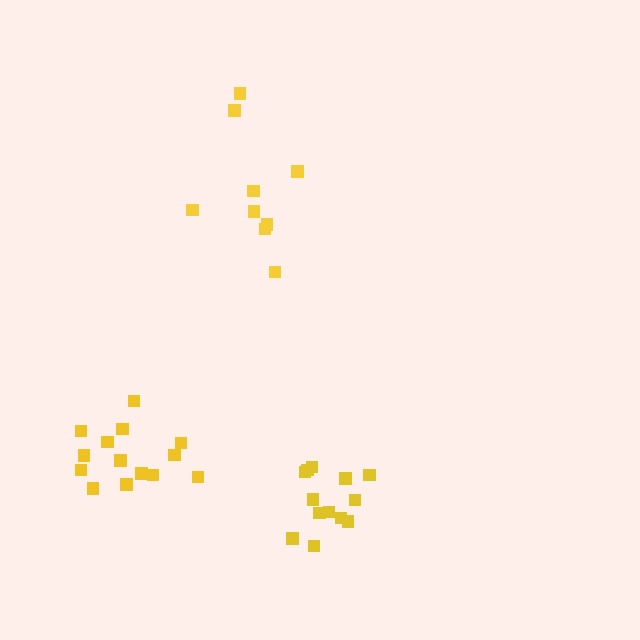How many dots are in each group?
Group 1: 9 dots, Group 2: 13 dots, Group 3: 14 dots (36 total).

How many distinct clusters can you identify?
There are 3 distinct clusters.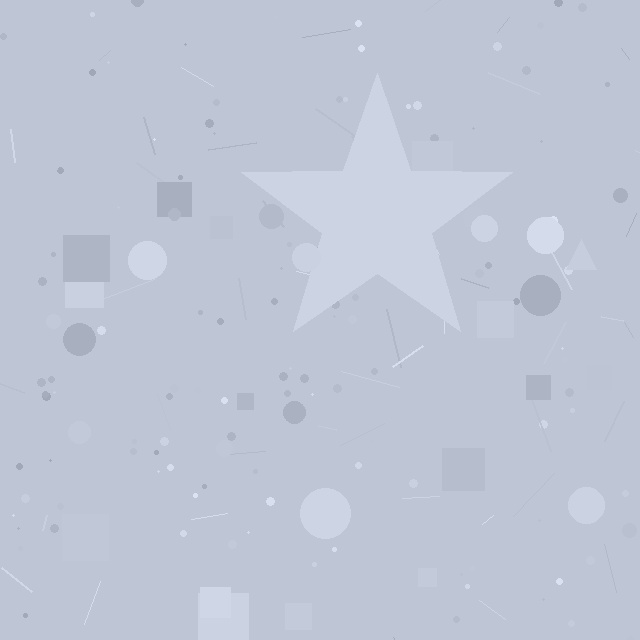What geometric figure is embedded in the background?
A star is embedded in the background.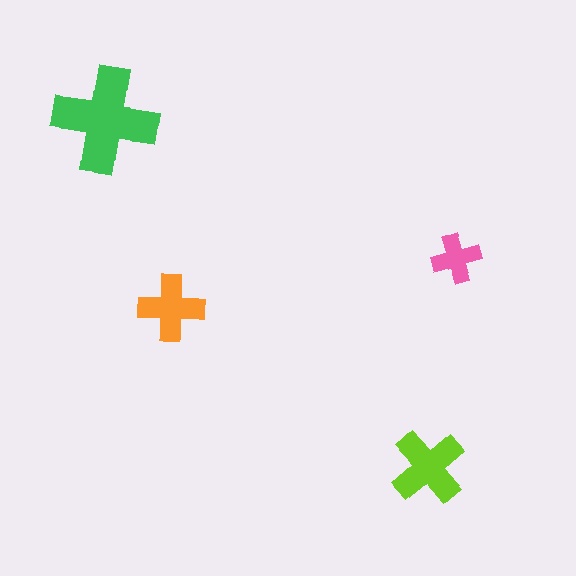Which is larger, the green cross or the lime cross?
The green one.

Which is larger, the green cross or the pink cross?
The green one.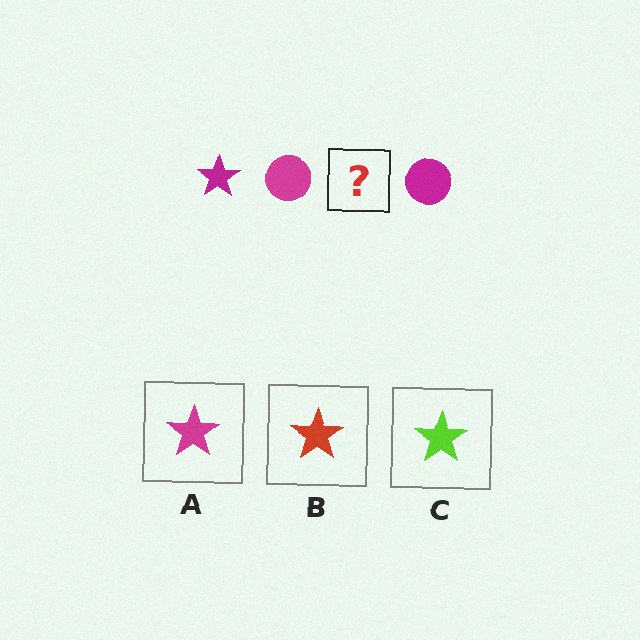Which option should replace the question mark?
Option A.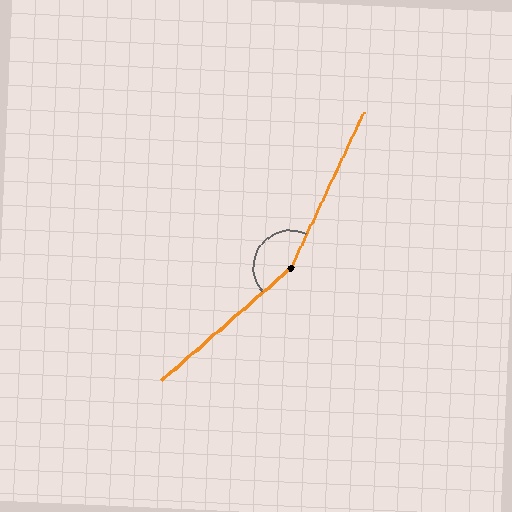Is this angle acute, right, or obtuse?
It is obtuse.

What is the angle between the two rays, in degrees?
Approximately 156 degrees.